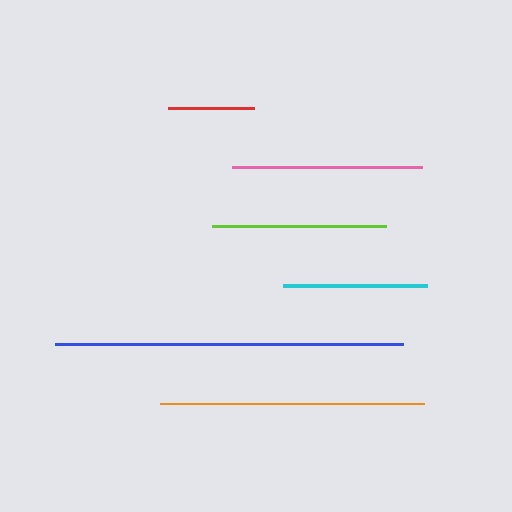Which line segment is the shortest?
The red line is the shortest at approximately 86 pixels.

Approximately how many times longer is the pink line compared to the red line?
The pink line is approximately 2.2 times the length of the red line.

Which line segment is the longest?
The blue line is the longest at approximately 348 pixels.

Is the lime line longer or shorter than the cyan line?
The lime line is longer than the cyan line.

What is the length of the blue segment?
The blue segment is approximately 348 pixels long.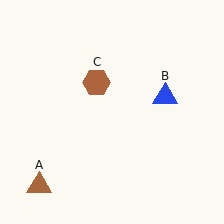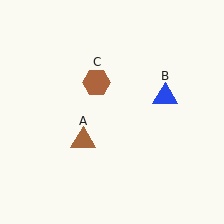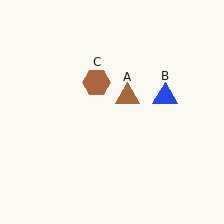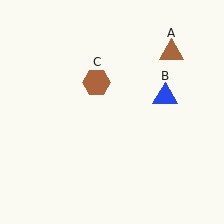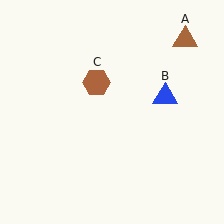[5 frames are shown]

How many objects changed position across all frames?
1 object changed position: brown triangle (object A).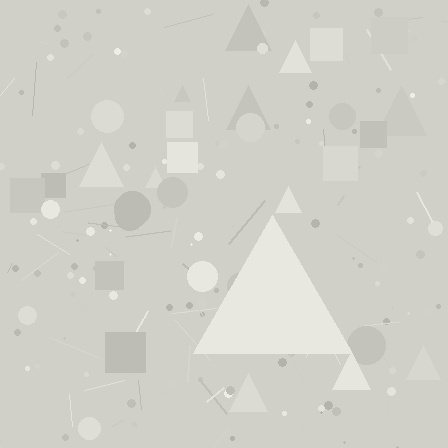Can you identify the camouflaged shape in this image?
The camouflaged shape is a triangle.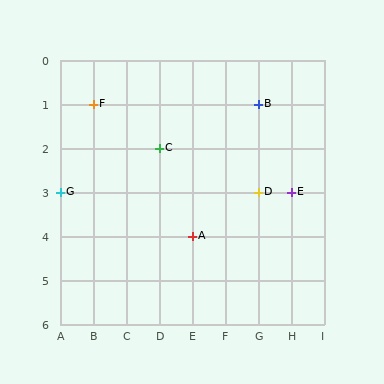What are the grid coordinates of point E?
Point E is at grid coordinates (H, 3).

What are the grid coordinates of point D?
Point D is at grid coordinates (G, 3).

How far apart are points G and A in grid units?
Points G and A are 4 columns and 1 row apart (about 4.1 grid units diagonally).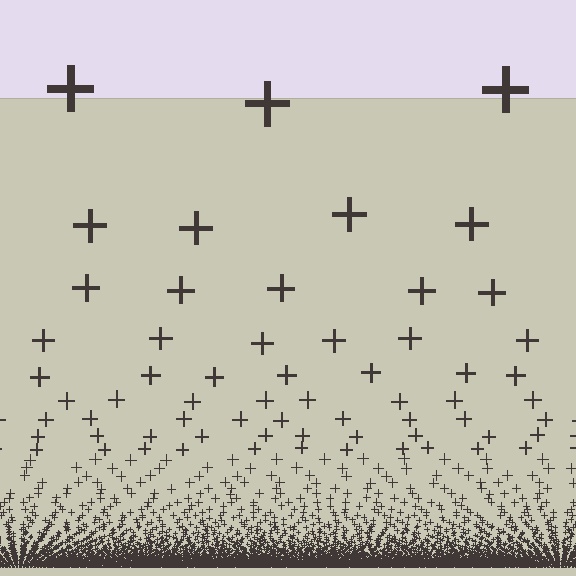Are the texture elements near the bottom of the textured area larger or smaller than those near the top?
Smaller. The gradient is inverted — elements near the bottom are smaller and denser.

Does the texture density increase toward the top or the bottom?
Density increases toward the bottom.